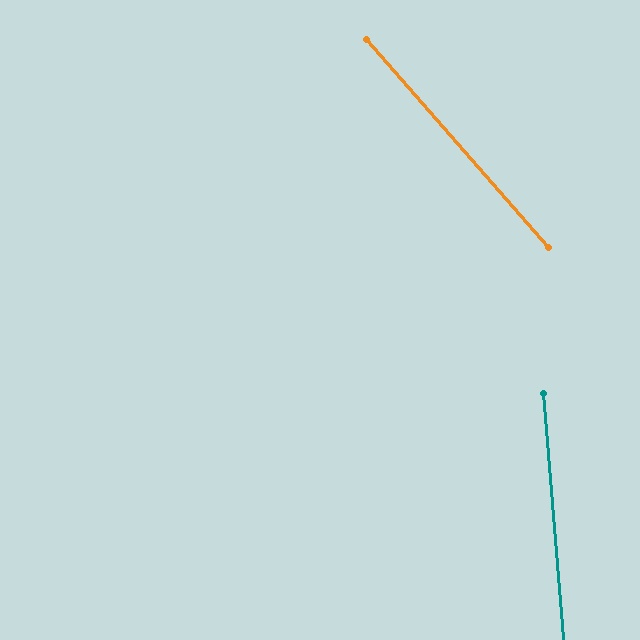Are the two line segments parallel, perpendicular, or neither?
Neither parallel nor perpendicular — they differ by about 37°.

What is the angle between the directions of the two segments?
Approximately 37 degrees.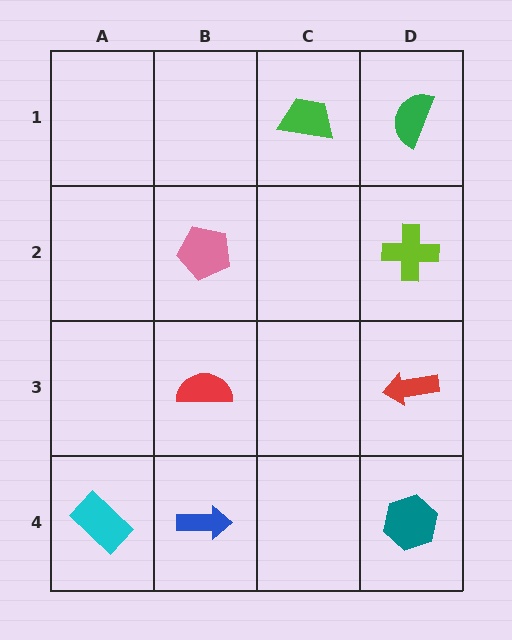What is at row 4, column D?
A teal hexagon.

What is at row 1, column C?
A green trapezoid.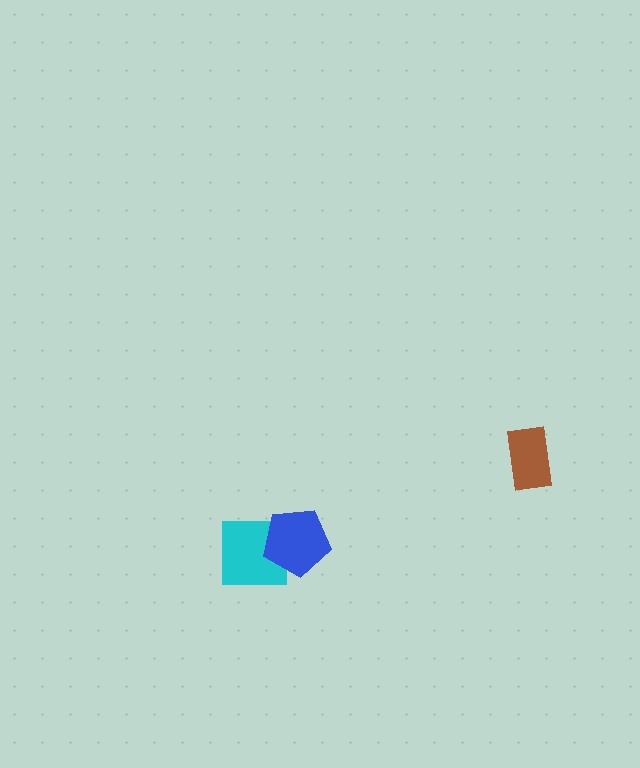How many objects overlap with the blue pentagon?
1 object overlaps with the blue pentagon.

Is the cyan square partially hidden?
Yes, it is partially covered by another shape.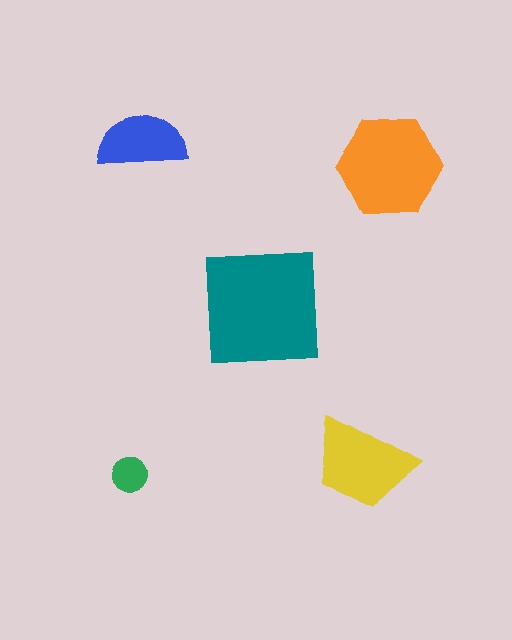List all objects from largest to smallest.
The teal square, the orange hexagon, the yellow trapezoid, the blue semicircle, the green circle.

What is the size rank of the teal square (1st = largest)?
1st.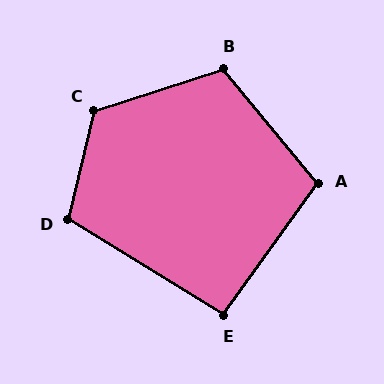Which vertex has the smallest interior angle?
E, at approximately 94 degrees.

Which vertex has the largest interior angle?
C, at approximately 122 degrees.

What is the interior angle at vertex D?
Approximately 108 degrees (obtuse).